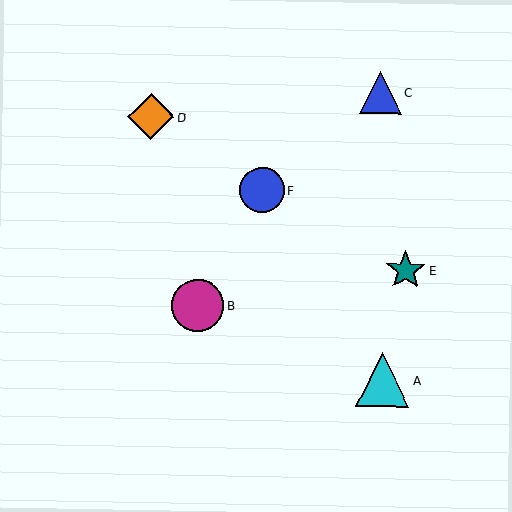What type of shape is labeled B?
Shape B is a magenta circle.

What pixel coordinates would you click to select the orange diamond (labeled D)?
Click at (151, 117) to select the orange diamond D.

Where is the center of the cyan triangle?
The center of the cyan triangle is at (383, 380).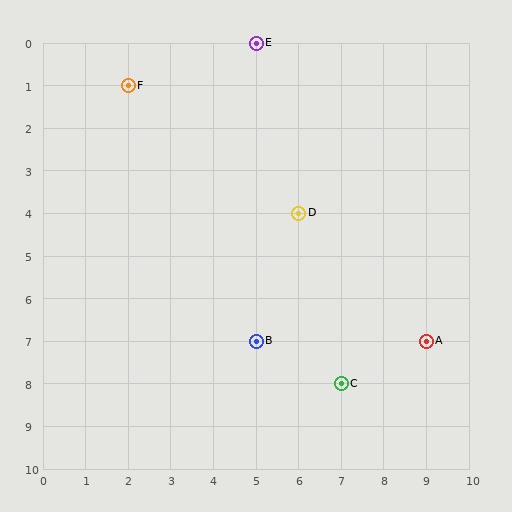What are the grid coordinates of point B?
Point B is at grid coordinates (5, 7).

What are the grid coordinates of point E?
Point E is at grid coordinates (5, 0).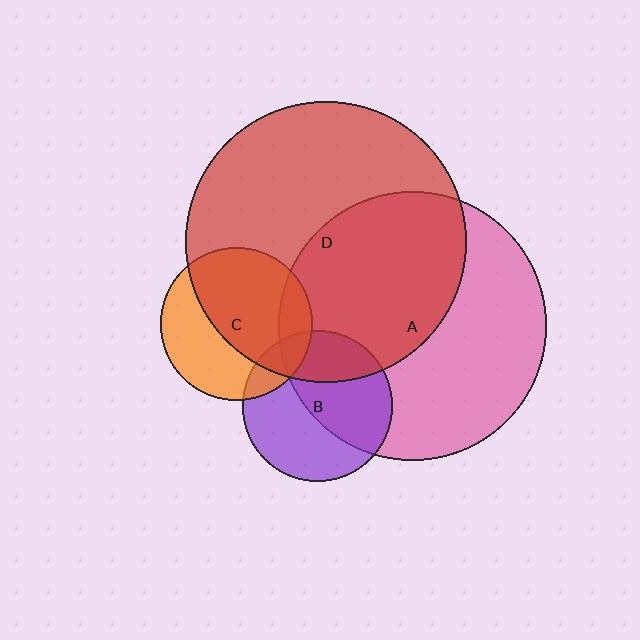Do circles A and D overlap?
Yes.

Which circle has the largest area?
Circle D (red).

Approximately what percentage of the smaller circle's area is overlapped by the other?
Approximately 50%.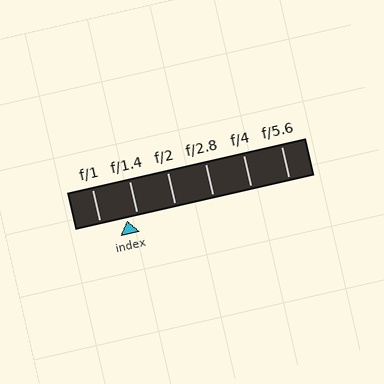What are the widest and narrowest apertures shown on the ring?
The widest aperture shown is f/1 and the narrowest is f/5.6.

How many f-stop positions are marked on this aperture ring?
There are 6 f-stop positions marked.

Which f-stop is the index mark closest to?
The index mark is closest to f/1.4.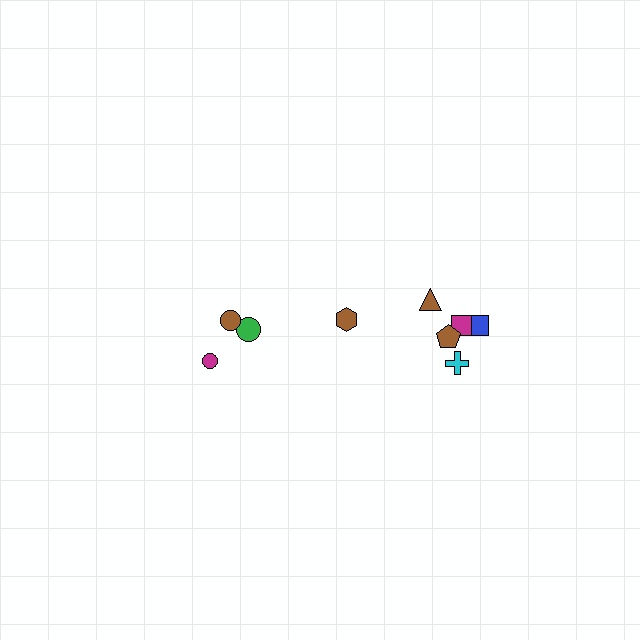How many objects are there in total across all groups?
There are 9 objects.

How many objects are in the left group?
There are 3 objects.